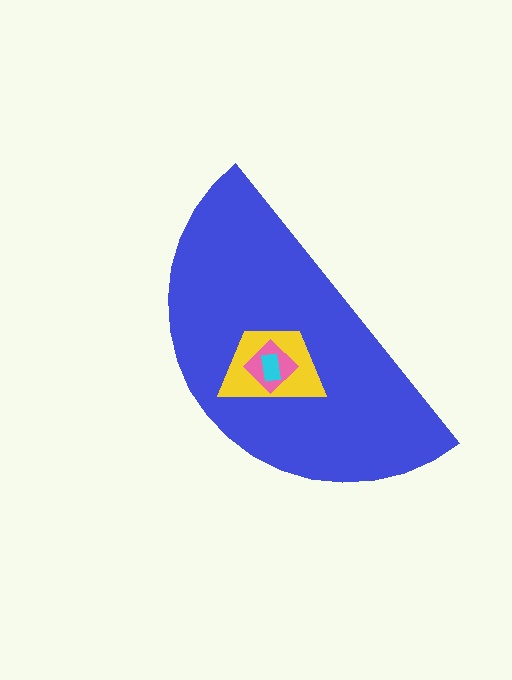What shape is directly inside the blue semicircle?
The yellow trapezoid.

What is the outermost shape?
The blue semicircle.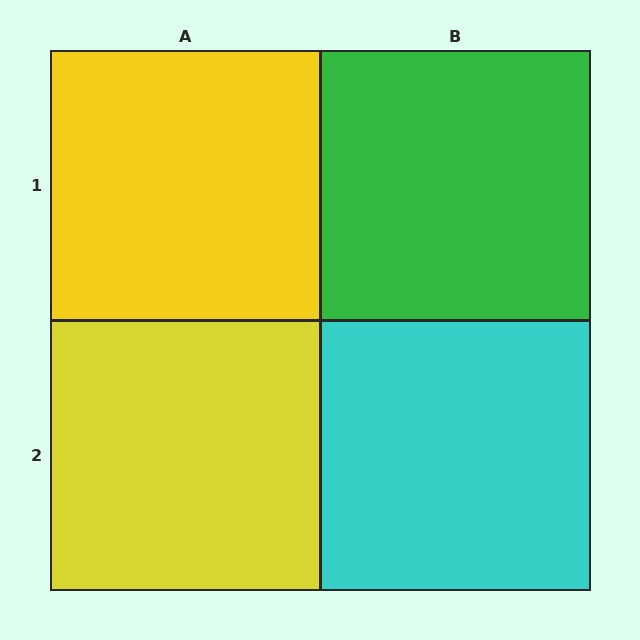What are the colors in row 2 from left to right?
Yellow, cyan.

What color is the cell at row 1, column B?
Green.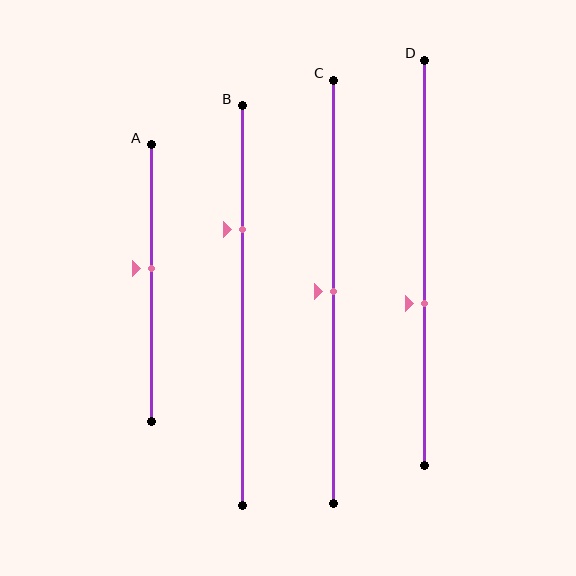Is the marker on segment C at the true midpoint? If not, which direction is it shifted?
Yes, the marker on segment C is at the true midpoint.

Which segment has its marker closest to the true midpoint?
Segment C has its marker closest to the true midpoint.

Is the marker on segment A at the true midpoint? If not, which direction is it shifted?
No, the marker on segment A is shifted upward by about 5% of the segment length.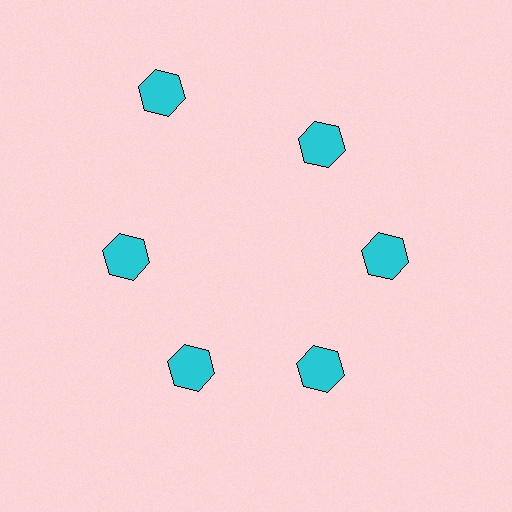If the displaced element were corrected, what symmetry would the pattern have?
It would have 6-fold rotational symmetry — the pattern would map onto itself every 60 degrees.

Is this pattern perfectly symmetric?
No. The 6 cyan hexagons are arranged in a ring, but one element near the 11 o'clock position is pushed outward from the center, breaking the 6-fold rotational symmetry.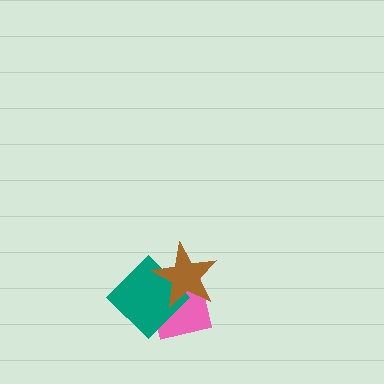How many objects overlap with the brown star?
2 objects overlap with the brown star.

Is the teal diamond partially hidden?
Yes, it is partially covered by another shape.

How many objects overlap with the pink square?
2 objects overlap with the pink square.